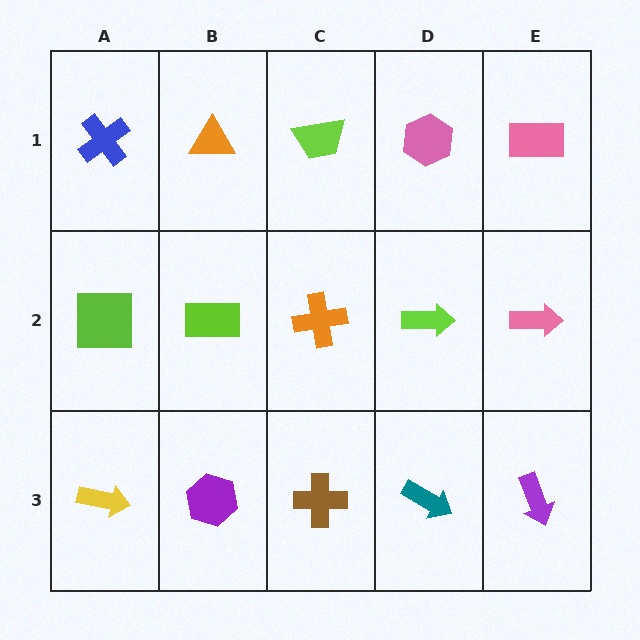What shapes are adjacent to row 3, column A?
A lime square (row 2, column A), a purple hexagon (row 3, column B).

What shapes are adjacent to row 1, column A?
A lime square (row 2, column A), an orange triangle (row 1, column B).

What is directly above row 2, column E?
A pink rectangle.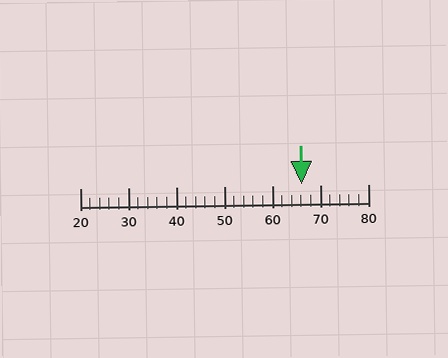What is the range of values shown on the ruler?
The ruler shows values from 20 to 80.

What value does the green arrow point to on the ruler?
The green arrow points to approximately 66.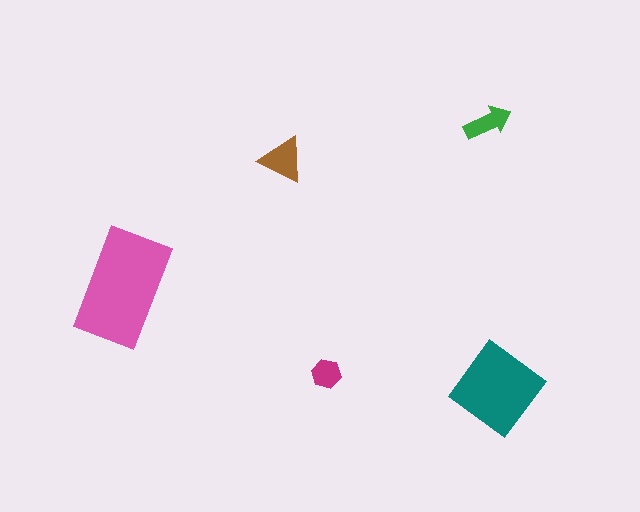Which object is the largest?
The pink rectangle.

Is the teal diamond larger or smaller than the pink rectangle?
Smaller.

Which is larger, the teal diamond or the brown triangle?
The teal diamond.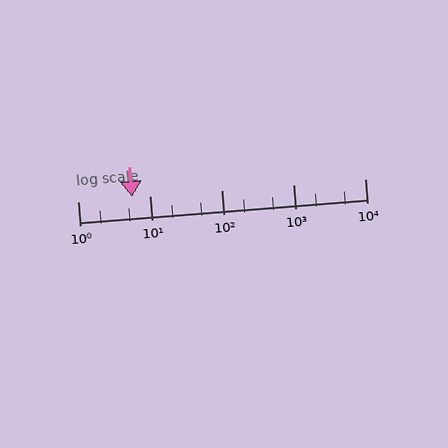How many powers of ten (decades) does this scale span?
The scale spans 4 decades, from 1 to 10000.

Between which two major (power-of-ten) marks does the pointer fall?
The pointer is between 1 and 10.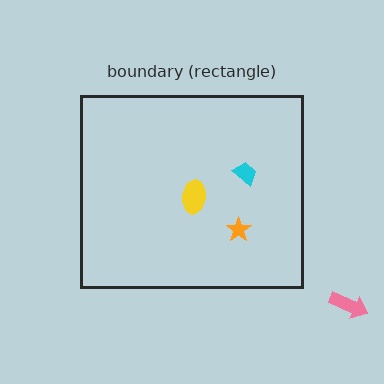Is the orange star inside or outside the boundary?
Inside.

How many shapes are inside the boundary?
3 inside, 1 outside.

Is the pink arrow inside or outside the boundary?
Outside.